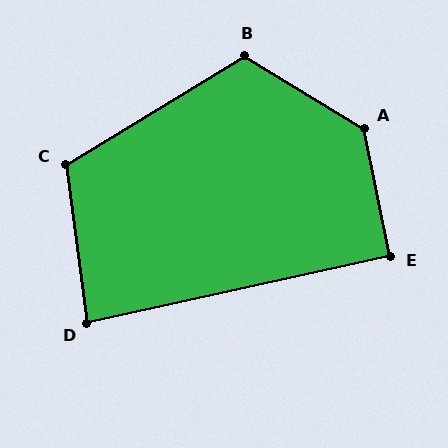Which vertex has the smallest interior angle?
D, at approximately 85 degrees.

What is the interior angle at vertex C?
Approximately 114 degrees (obtuse).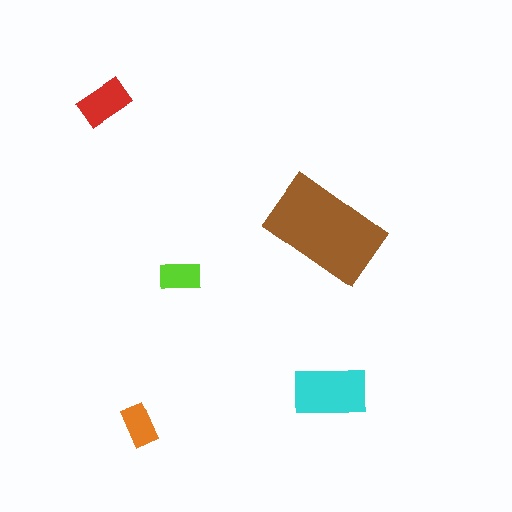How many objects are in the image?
There are 5 objects in the image.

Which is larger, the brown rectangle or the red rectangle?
The brown one.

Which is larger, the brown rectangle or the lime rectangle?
The brown one.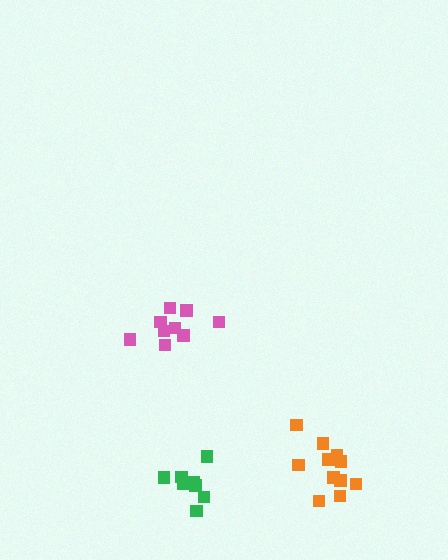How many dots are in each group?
Group 1: 9 dots, Group 2: 8 dots, Group 3: 11 dots (28 total).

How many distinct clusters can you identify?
There are 3 distinct clusters.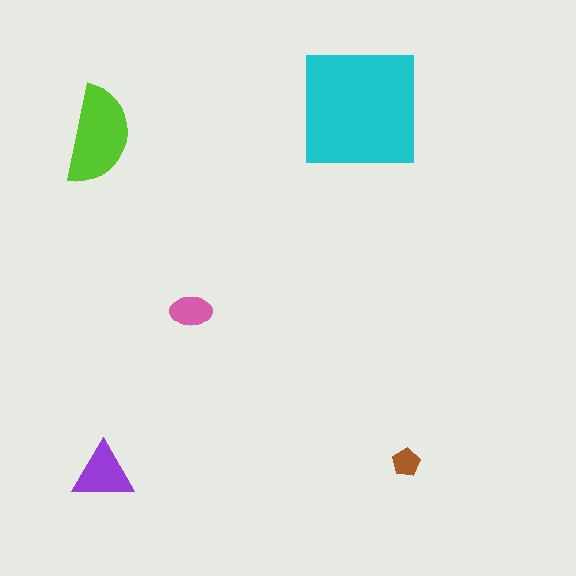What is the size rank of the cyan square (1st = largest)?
1st.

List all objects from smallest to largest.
The brown pentagon, the pink ellipse, the purple triangle, the lime semicircle, the cyan square.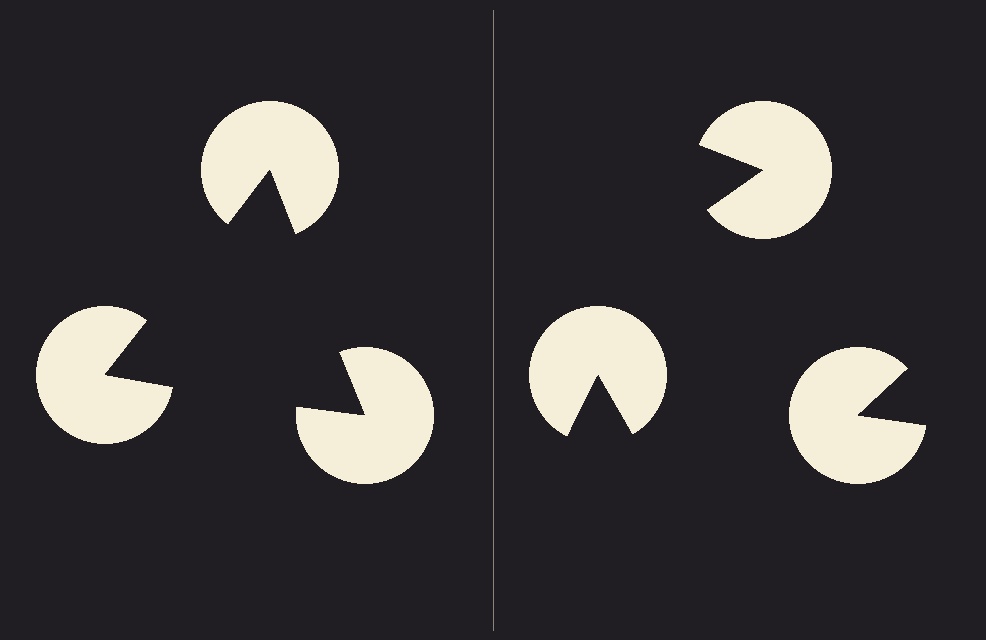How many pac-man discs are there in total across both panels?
6 — 3 on each side.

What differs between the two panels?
The pac-man discs are positioned identically on both sides; only the wedge orientations differ. On the left they align to a triangle; on the right they are misaligned.